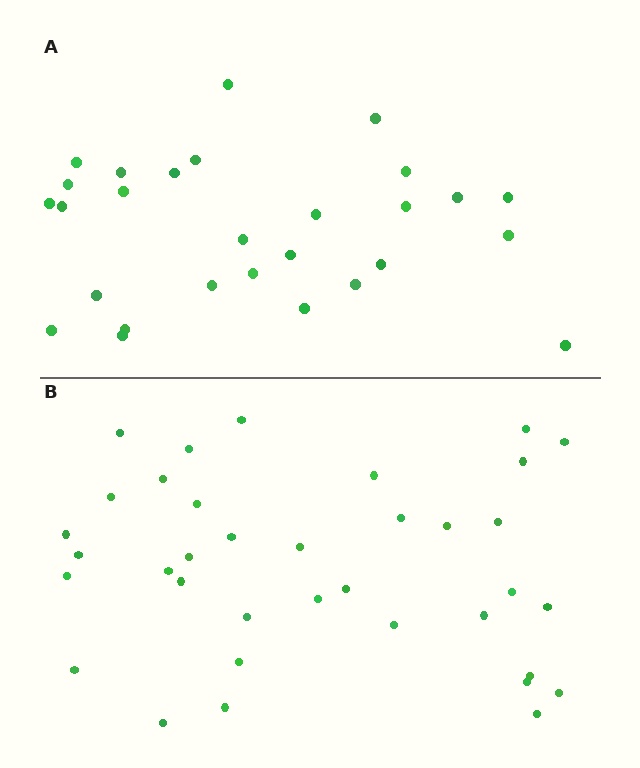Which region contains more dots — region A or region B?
Region B (the bottom region) has more dots.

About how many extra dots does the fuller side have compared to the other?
Region B has roughly 8 or so more dots than region A.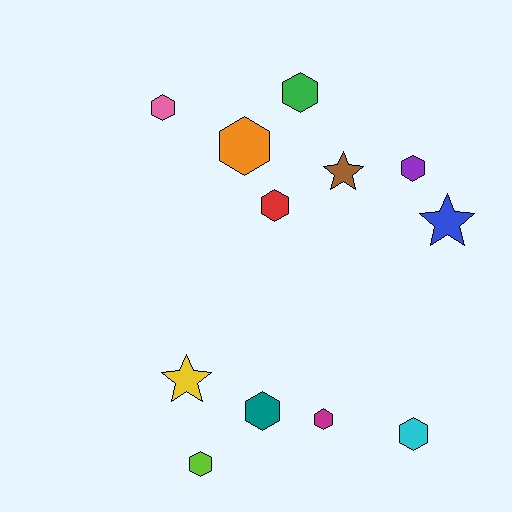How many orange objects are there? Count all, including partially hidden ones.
There is 1 orange object.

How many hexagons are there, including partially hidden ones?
There are 9 hexagons.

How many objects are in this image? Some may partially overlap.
There are 12 objects.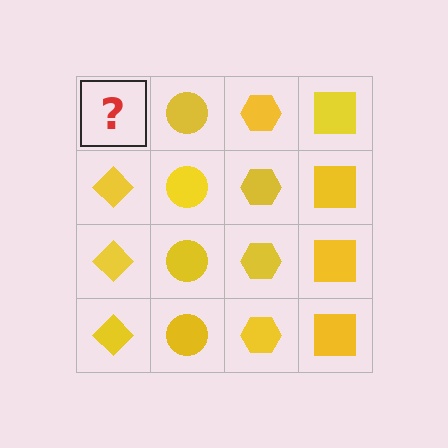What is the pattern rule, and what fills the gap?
The rule is that each column has a consistent shape. The gap should be filled with a yellow diamond.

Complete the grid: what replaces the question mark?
The question mark should be replaced with a yellow diamond.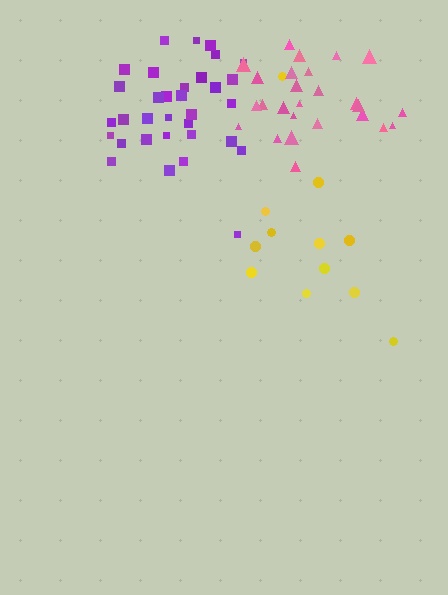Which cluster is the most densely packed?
Pink.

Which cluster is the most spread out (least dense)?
Yellow.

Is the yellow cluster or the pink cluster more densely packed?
Pink.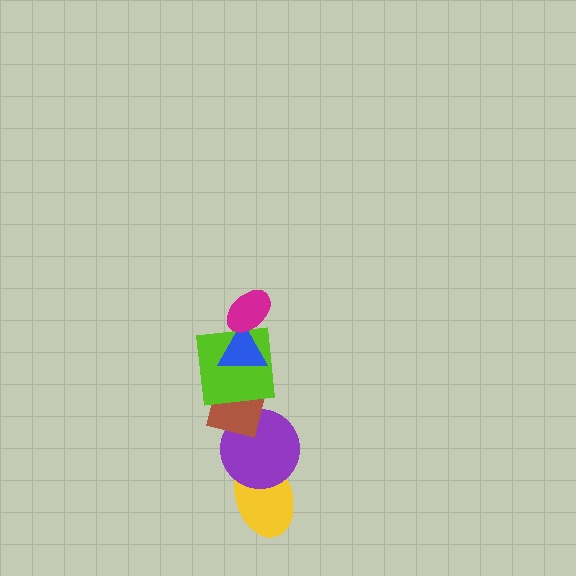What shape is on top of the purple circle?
The brown square is on top of the purple circle.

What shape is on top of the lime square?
The blue triangle is on top of the lime square.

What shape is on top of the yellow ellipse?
The purple circle is on top of the yellow ellipse.